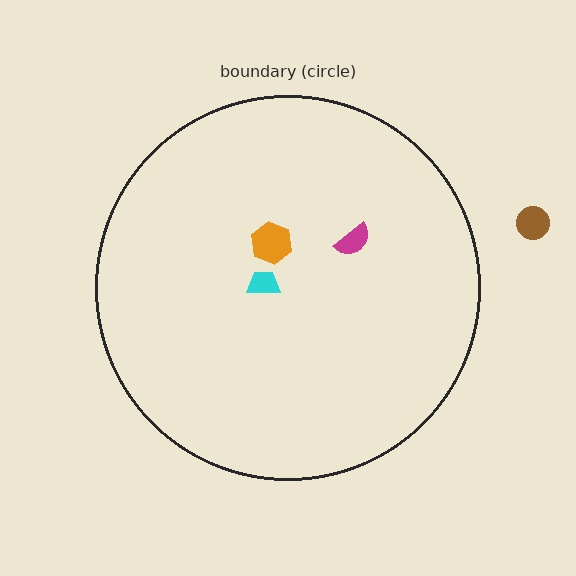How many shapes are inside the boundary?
3 inside, 1 outside.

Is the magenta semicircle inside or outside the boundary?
Inside.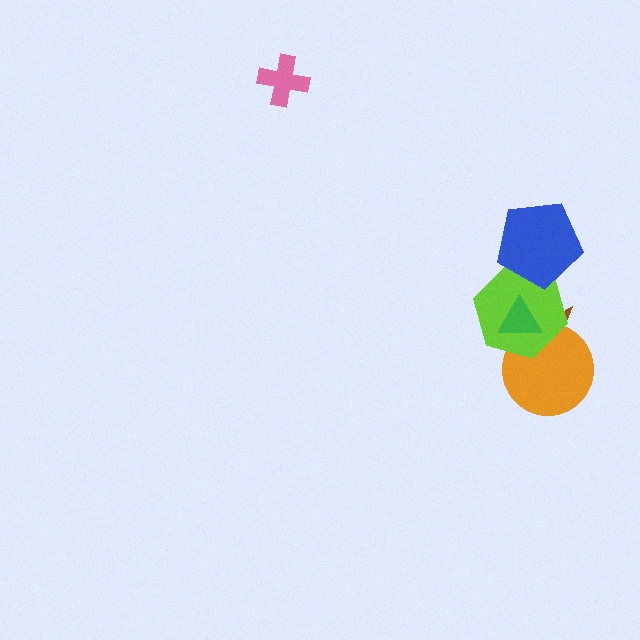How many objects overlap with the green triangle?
3 objects overlap with the green triangle.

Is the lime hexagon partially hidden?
Yes, it is partially covered by another shape.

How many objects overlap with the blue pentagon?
1 object overlaps with the blue pentagon.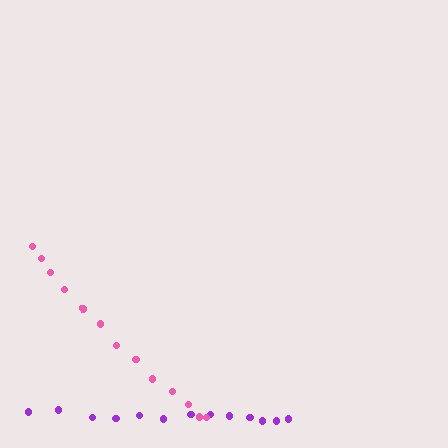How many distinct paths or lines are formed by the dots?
There are 2 distinct paths.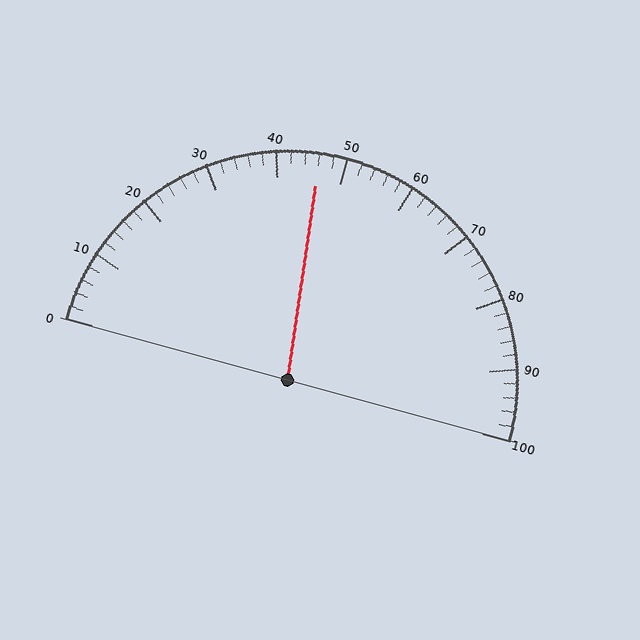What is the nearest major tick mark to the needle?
The nearest major tick mark is 50.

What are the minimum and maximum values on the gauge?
The gauge ranges from 0 to 100.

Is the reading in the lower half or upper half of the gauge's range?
The reading is in the lower half of the range (0 to 100).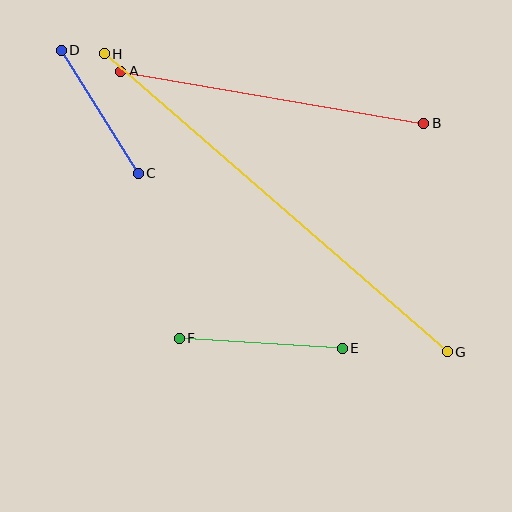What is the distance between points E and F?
The distance is approximately 164 pixels.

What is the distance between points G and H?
The distance is approximately 454 pixels.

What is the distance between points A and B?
The distance is approximately 307 pixels.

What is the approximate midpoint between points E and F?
The midpoint is at approximately (261, 343) pixels.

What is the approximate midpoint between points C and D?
The midpoint is at approximately (100, 112) pixels.